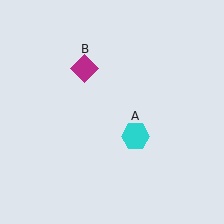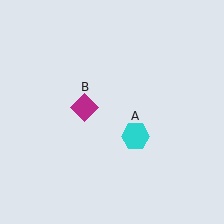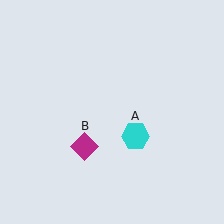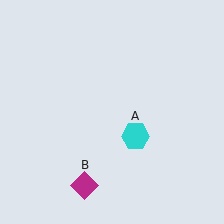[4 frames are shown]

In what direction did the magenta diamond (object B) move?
The magenta diamond (object B) moved down.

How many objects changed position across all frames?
1 object changed position: magenta diamond (object B).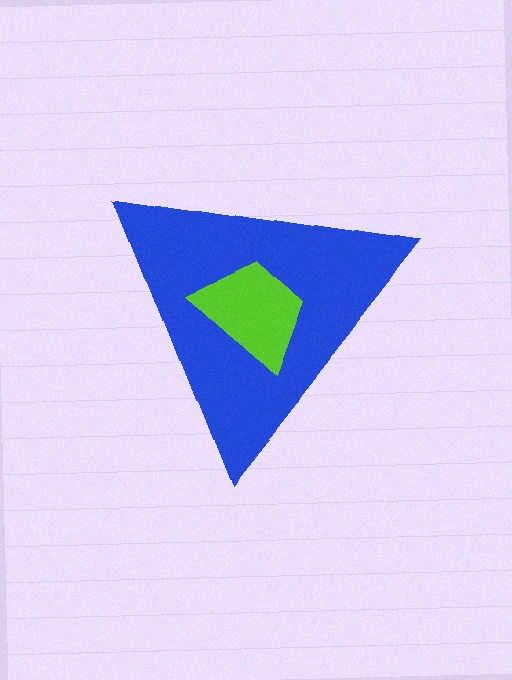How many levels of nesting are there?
2.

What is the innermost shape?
The lime trapezoid.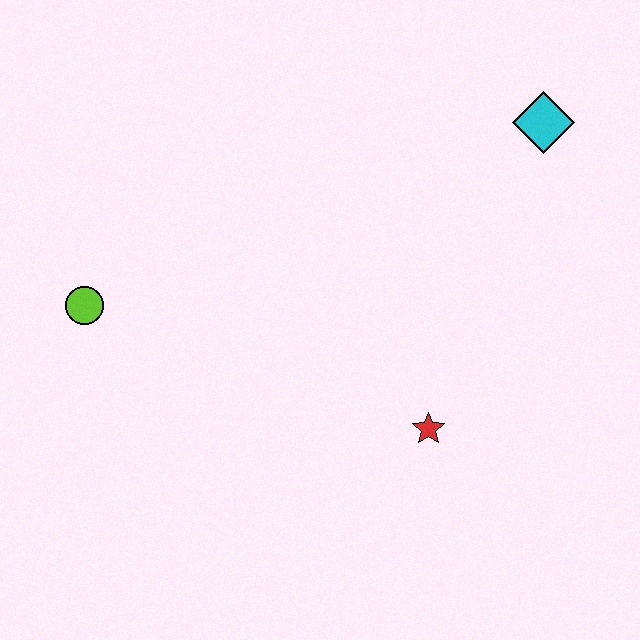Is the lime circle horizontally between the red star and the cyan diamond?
No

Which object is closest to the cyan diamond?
The red star is closest to the cyan diamond.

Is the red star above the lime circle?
No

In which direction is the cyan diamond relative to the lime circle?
The cyan diamond is to the right of the lime circle.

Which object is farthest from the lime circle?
The cyan diamond is farthest from the lime circle.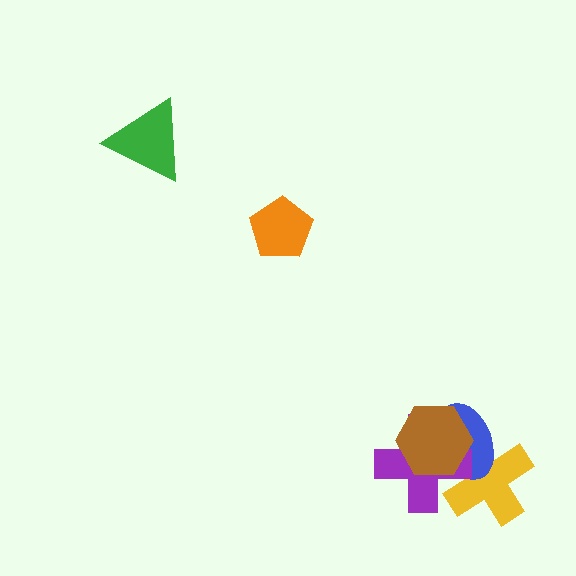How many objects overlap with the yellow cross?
3 objects overlap with the yellow cross.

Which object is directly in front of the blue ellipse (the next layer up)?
The purple cross is directly in front of the blue ellipse.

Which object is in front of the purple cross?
The brown hexagon is in front of the purple cross.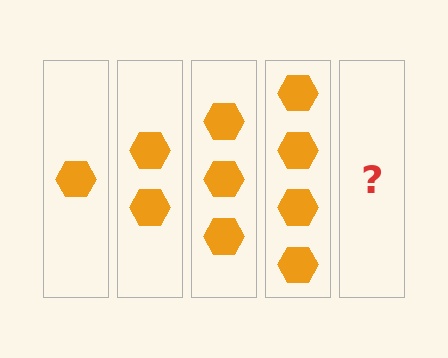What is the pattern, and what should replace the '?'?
The pattern is that each step adds one more hexagon. The '?' should be 5 hexagons.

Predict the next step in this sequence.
The next step is 5 hexagons.